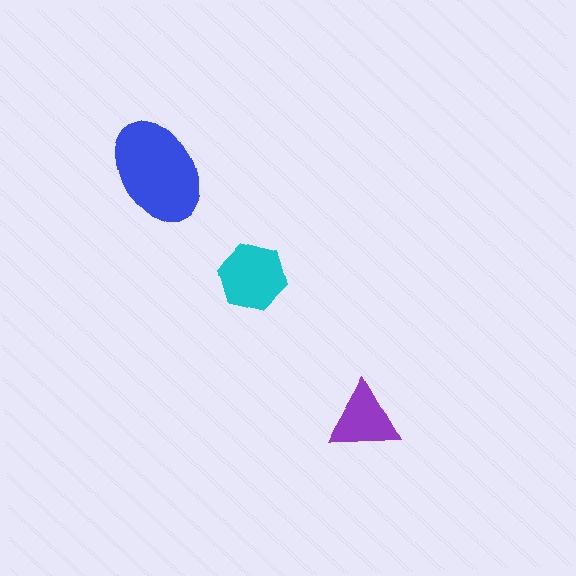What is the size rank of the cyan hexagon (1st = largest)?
2nd.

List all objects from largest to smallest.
The blue ellipse, the cyan hexagon, the purple triangle.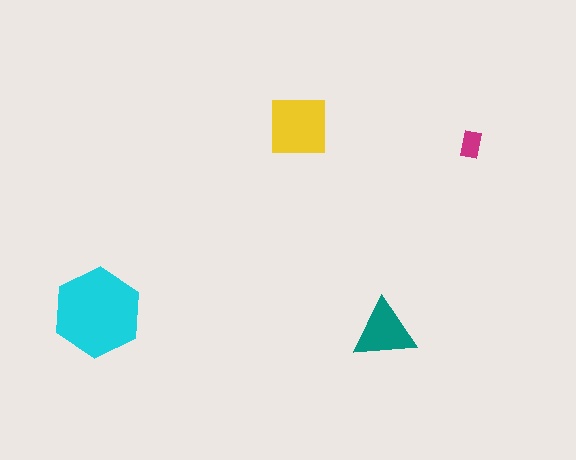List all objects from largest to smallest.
The cyan hexagon, the yellow square, the teal triangle, the magenta rectangle.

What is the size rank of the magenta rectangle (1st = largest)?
4th.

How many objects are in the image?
There are 4 objects in the image.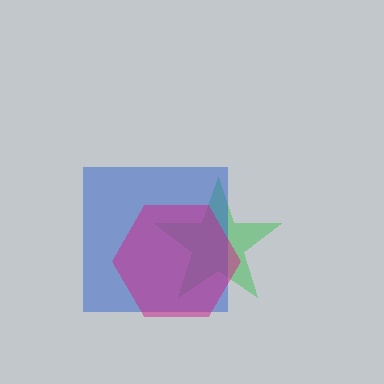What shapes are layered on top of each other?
The layered shapes are: a green star, a blue square, a magenta hexagon.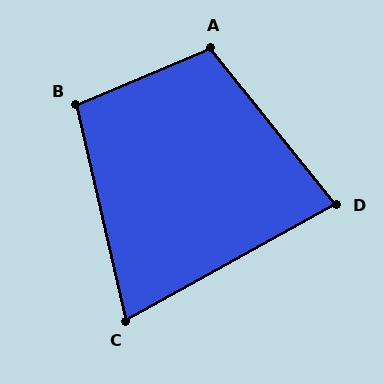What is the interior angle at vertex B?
Approximately 100 degrees (obtuse).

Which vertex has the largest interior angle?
A, at approximately 106 degrees.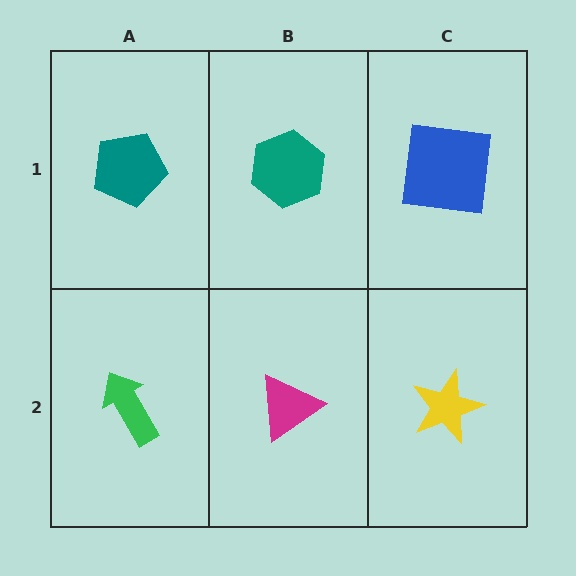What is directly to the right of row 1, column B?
A blue square.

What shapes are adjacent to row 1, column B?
A magenta triangle (row 2, column B), a teal pentagon (row 1, column A), a blue square (row 1, column C).